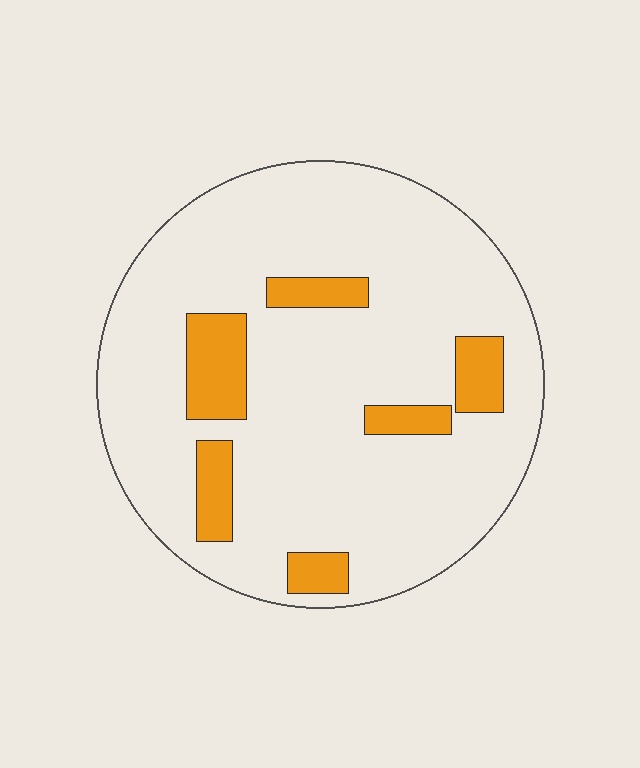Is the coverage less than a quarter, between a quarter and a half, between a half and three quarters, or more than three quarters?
Less than a quarter.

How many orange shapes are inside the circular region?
6.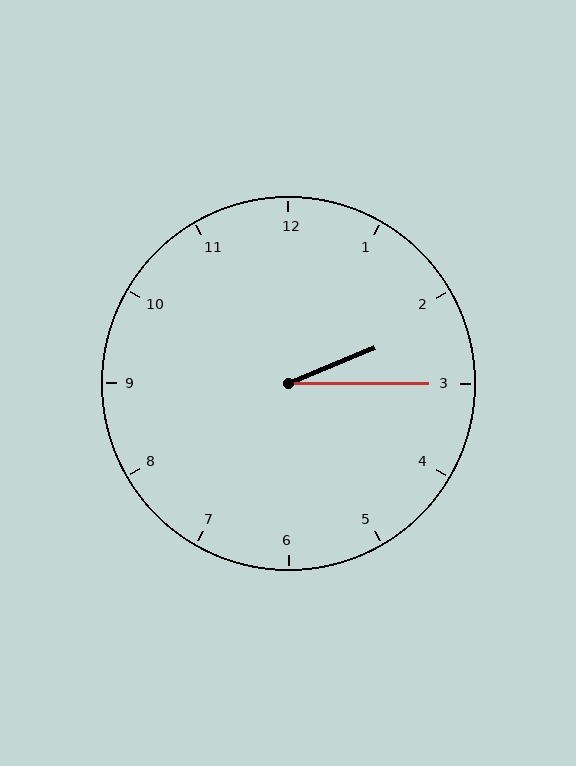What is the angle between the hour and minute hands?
Approximately 22 degrees.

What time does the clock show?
2:15.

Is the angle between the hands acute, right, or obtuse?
It is acute.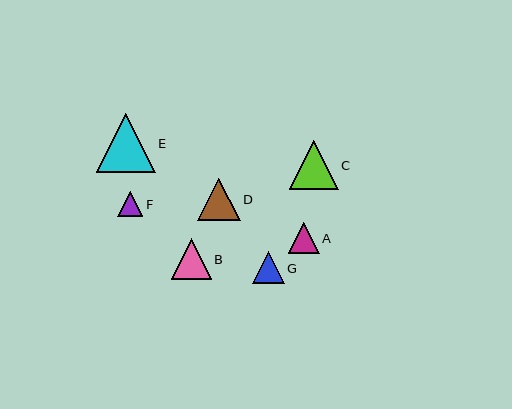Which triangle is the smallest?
Triangle F is the smallest with a size of approximately 25 pixels.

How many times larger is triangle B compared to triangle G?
Triangle B is approximately 1.3 times the size of triangle G.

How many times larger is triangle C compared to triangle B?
Triangle C is approximately 1.2 times the size of triangle B.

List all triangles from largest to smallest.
From largest to smallest: E, C, D, B, G, A, F.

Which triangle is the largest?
Triangle E is the largest with a size of approximately 59 pixels.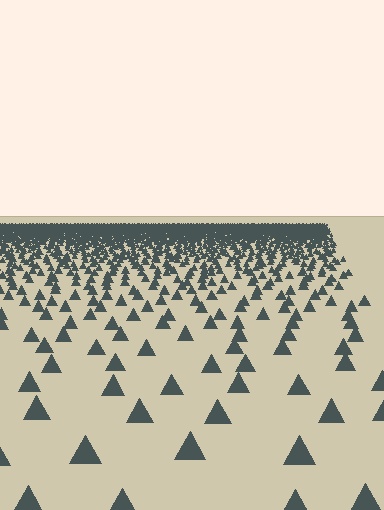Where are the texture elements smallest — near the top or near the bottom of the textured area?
Near the top.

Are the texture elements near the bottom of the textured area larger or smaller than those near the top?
Larger. Near the bottom, elements are closer to the viewer and appear at a bigger on-screen size.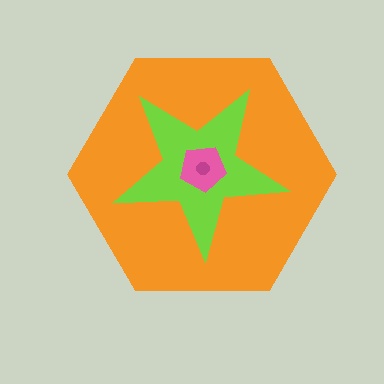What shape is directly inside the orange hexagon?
The lime star.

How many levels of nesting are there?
4.